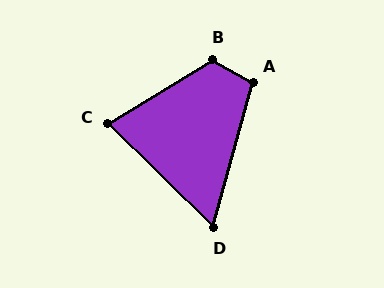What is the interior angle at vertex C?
Approximately 76 degrees (acute).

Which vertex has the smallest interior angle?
D, at approximately 61 degrees.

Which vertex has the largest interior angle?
B, at approximately 119 degrees.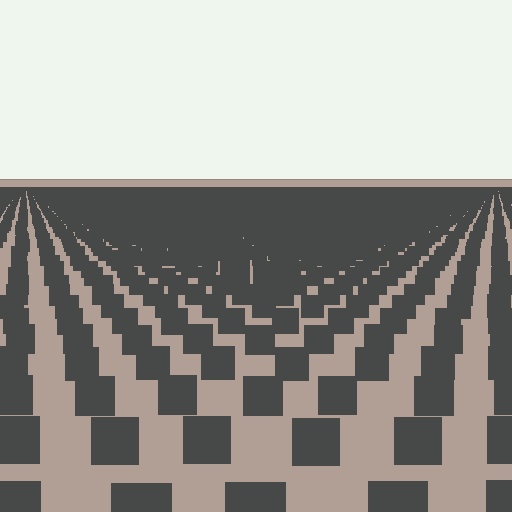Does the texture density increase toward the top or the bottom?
Density increases toward the top.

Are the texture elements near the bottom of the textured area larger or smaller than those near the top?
Larger. Near the bottom, elements are closer to the viewer and appear at a bigger on-screen size.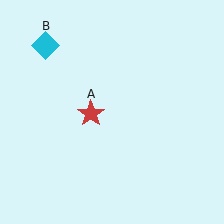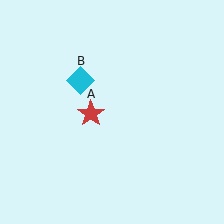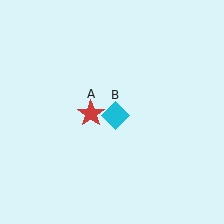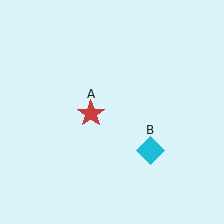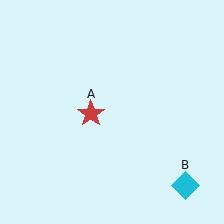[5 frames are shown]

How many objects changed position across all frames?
1 object changed position: cyan diamond (object B).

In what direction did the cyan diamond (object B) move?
The cyan diamond (object B) moved down and to the right.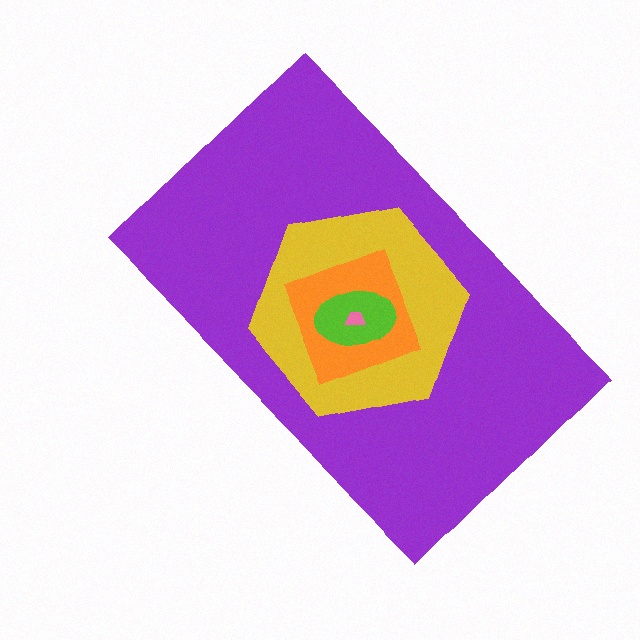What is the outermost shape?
The purple rectangle.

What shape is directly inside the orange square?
The lime ellipse.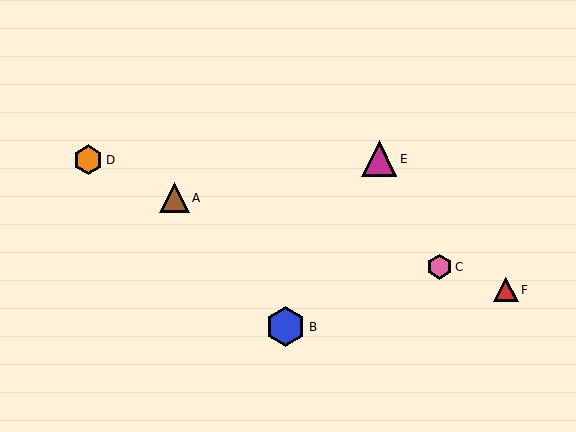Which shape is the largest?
The blue hexagon (labeled B) is the largest.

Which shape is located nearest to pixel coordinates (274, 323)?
The blue hexagon (labeled B) at (286, 327) is nearest to that location.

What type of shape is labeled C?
Shape C is a pink hexagon.